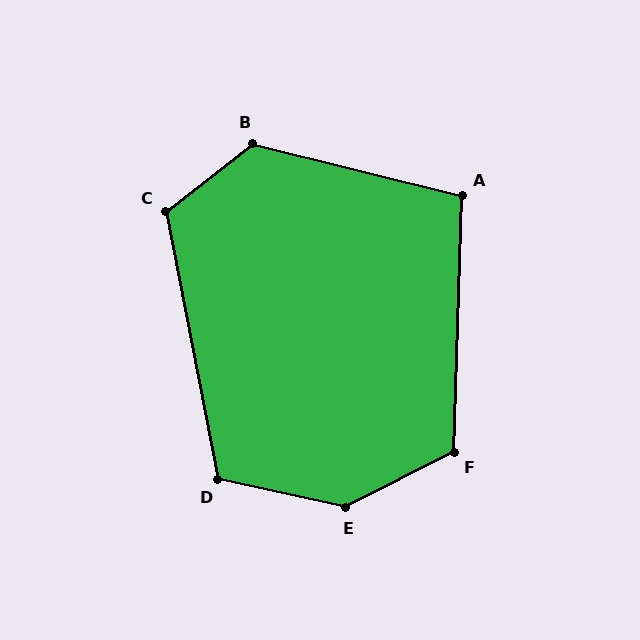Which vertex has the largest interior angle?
E, at approximately 141 degrees.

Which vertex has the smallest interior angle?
A, at approximately 102 degrees.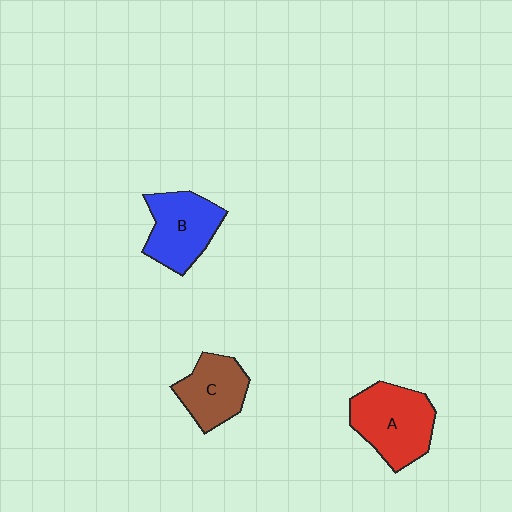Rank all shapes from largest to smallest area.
From largest to smallest: A (red), B (blue), C (brown).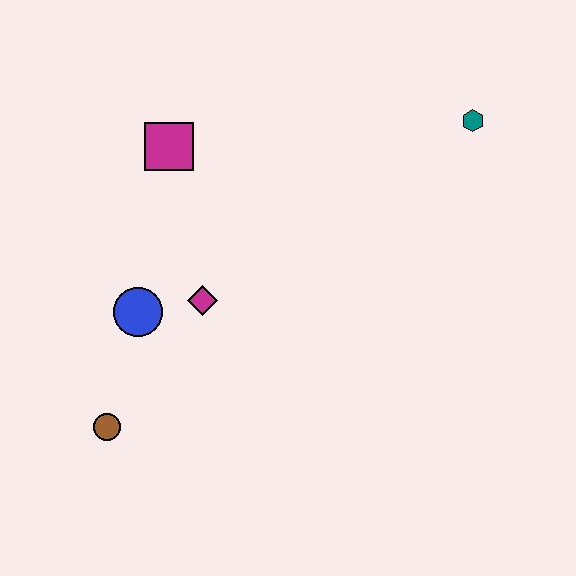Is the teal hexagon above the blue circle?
Yes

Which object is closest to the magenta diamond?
The blue circle is closest to the magenta diamond.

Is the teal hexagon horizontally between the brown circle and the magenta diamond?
No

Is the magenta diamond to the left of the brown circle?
No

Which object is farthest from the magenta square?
The teal hexagon is farthest from the magenta square.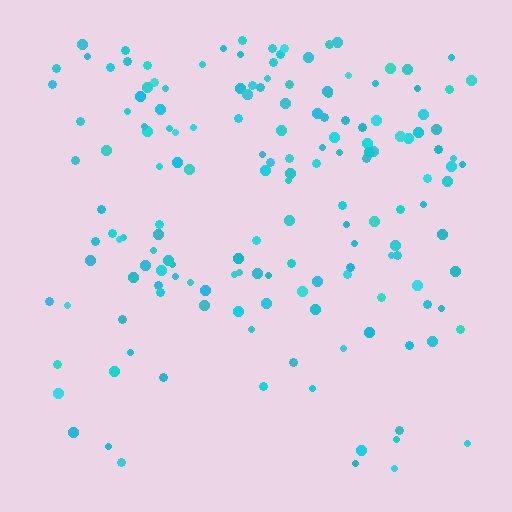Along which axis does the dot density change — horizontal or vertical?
Vertical.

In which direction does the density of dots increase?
From bottom to top, with the top side densest.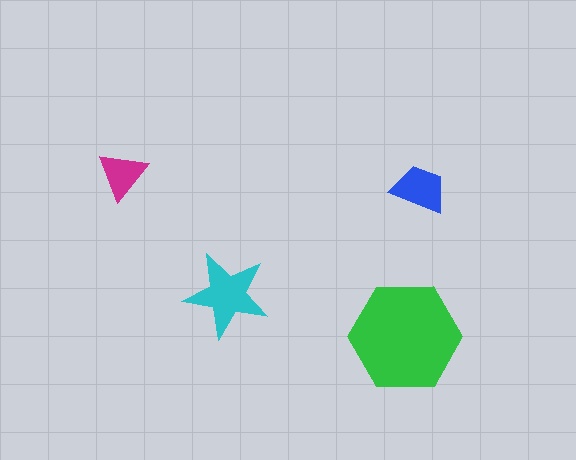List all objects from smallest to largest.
The magenta triangle, the blue trapezoid, the cyan star, the green hexagon.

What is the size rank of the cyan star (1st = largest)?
2nd.